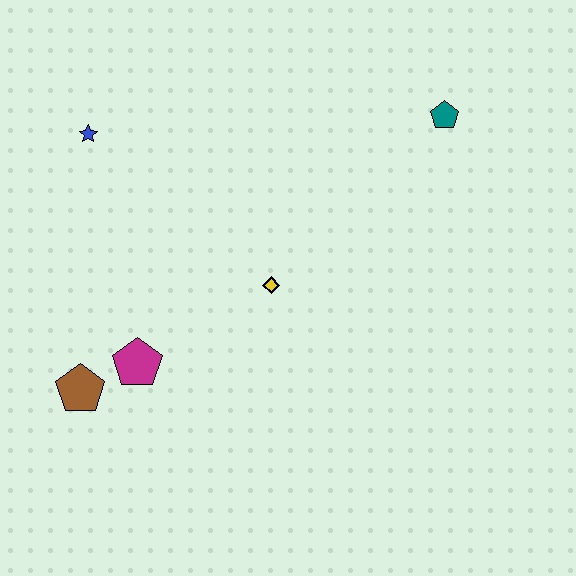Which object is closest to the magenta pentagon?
The brown pentagon is closest to the magenta pentagon.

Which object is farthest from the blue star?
The teal pentagon is farthest from the blue star.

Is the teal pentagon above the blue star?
Yes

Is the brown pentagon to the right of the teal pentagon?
No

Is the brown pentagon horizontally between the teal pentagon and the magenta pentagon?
No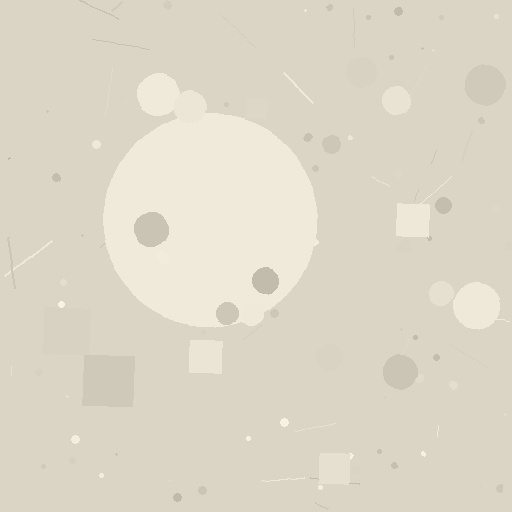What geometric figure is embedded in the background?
A circle is embedded in the background.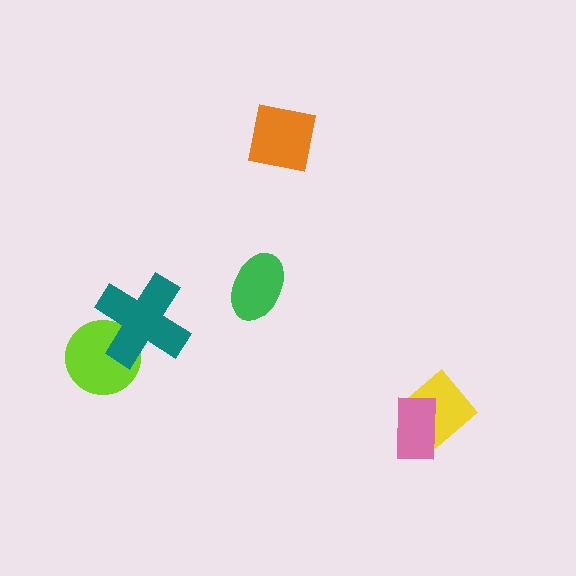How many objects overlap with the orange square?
0 objects overlap with the orange square.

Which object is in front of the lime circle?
The teal cross is in front of the lime circle.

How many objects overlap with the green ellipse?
0 objects overlap with the green ellipse.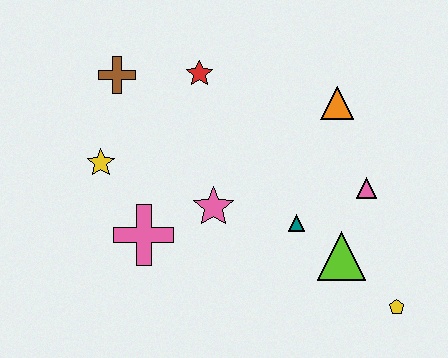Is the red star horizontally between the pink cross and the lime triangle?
Yes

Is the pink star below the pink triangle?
Yes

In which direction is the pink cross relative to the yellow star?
The pink cross is below the yellow star.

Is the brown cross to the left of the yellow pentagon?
Yes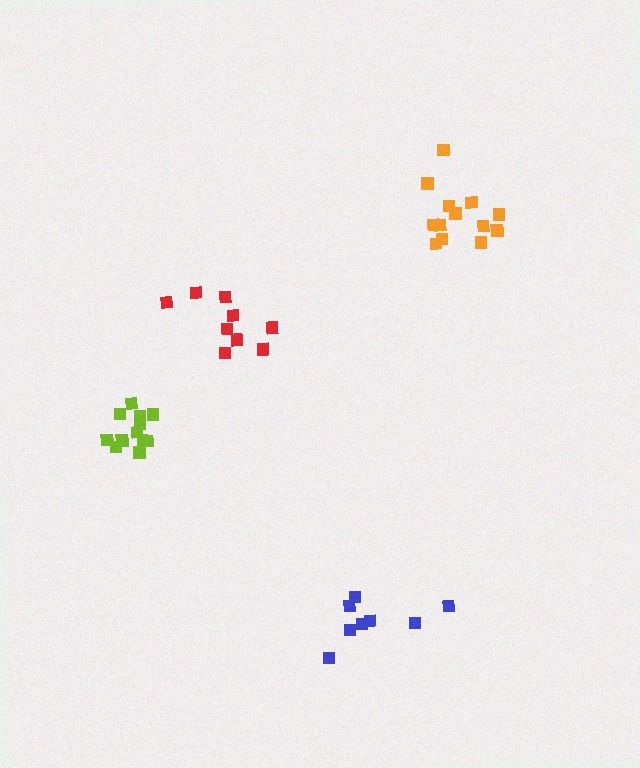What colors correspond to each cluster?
The clusters are colored: lime, orange, blue, red.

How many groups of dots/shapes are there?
There are 4 groups.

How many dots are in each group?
Group 1: 12 dots, Group 2: 13 dots, Group 3: 8 dots, Group 4: 9 dots (42 total).